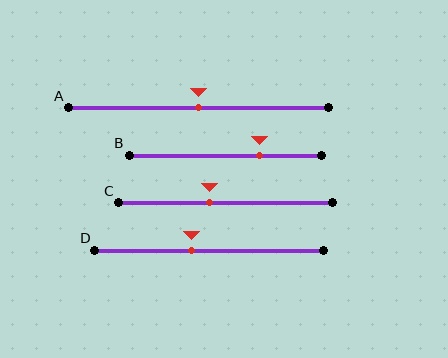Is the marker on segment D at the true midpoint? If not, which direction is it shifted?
No, the marker on segment D is shifted to the left by about 7% of the segment length.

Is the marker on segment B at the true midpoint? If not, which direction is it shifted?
No, the marker on segment B is shifted to the right by about 17% of the segment length.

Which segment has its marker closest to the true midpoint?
Segment A has its marker closest to the true midpoint.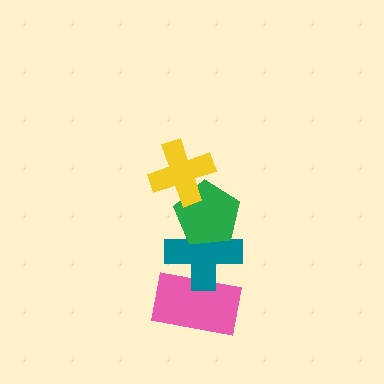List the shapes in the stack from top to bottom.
From top to bottom: the yellow cross, the green pentagon, the teal cross, the pink rectangle.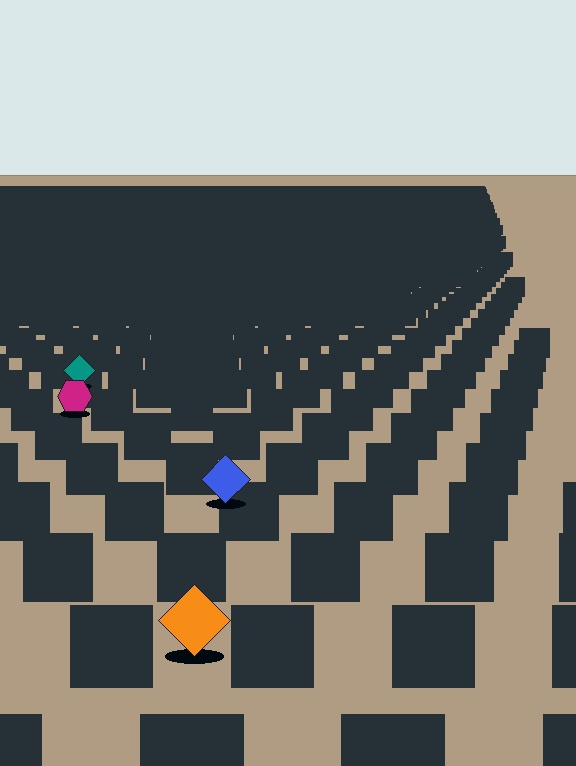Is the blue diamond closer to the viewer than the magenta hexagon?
Yes. The blue diamond is closer — you can tell from the texture gradient: the ground texture is coarser near it.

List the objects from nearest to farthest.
From nearest to farthest: the orange diamond, the blue diamond, the magenta hexagon, the teal diamond.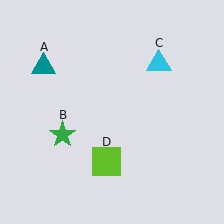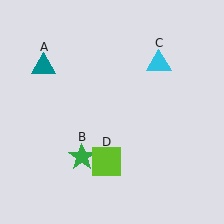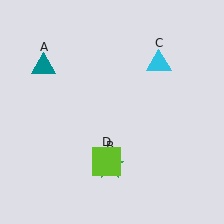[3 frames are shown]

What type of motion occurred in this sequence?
The green star (object B) rotated counterclockwise around the center of the scene.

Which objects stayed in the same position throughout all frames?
Teal triangle (object A) and cyan triangle (object C) and lime square (object D) remained stationary.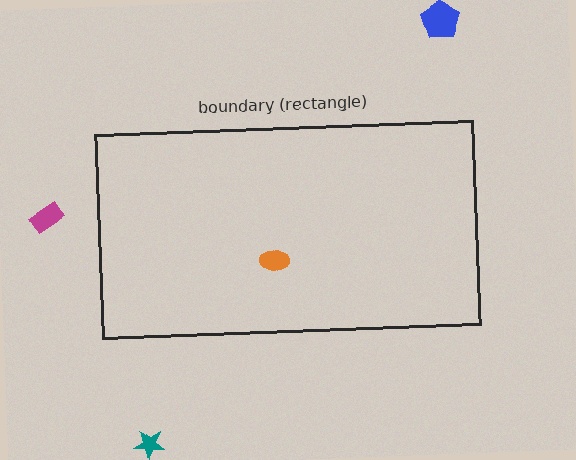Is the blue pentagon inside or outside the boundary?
Outside.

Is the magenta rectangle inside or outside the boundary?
Outside.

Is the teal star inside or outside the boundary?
Outside.